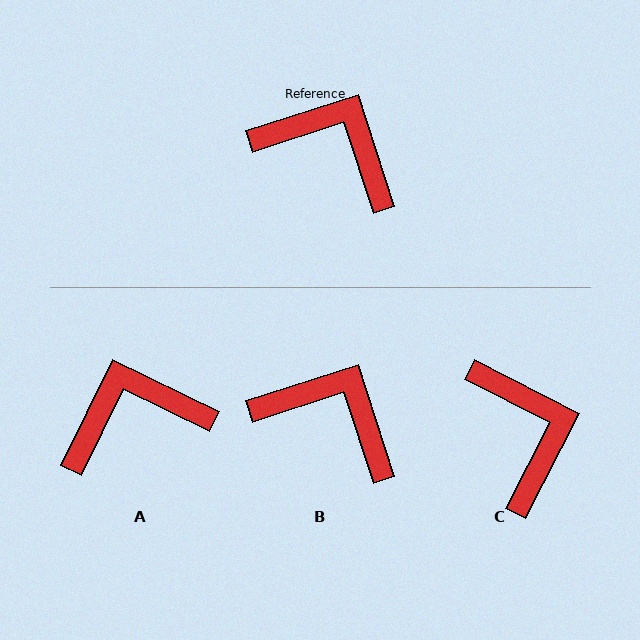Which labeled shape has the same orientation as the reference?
B.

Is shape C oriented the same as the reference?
No, it is off by about 45 degrees.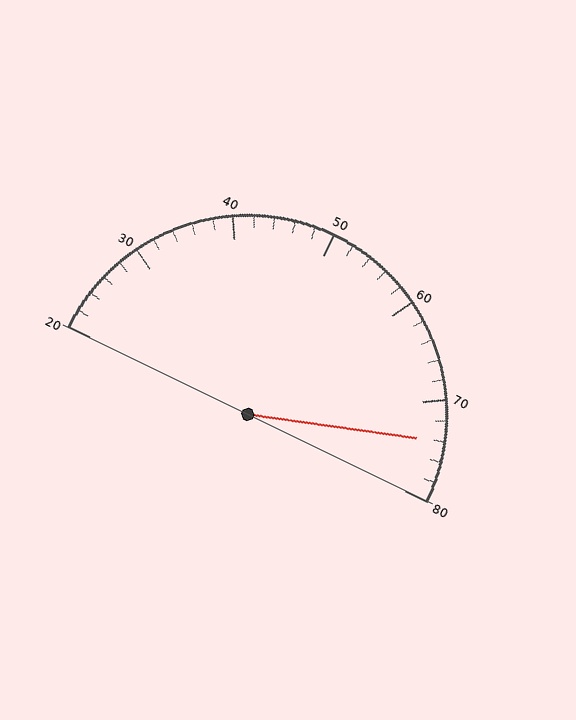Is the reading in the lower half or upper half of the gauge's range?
The reading is in the upper half of the range (20 to 80).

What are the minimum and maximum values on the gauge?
The gauge ranges from 20 to 80.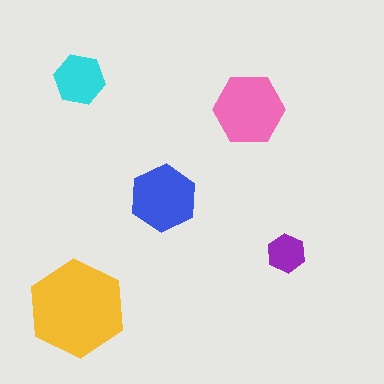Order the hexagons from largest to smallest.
the yellow one, the pink one, the blue one, the cyan one, the purple one.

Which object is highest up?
The cyan hexagon is topmost.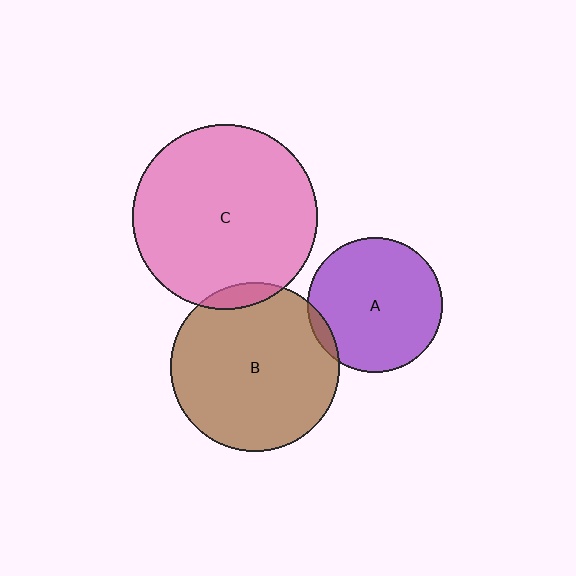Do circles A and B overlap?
Yes.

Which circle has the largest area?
Circle C (pink).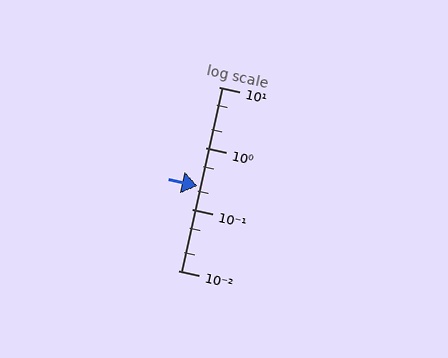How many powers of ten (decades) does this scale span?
The scale spans 3 decades, from 0.01 to 10.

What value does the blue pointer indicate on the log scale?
The pointer indicates approximately 0.24.